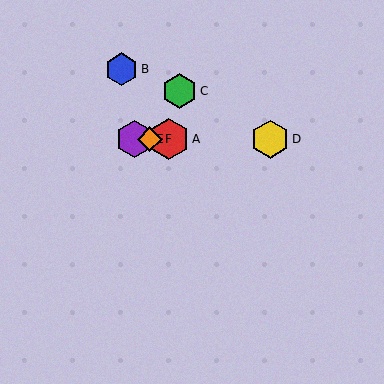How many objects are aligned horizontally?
4 objects (A, D, E, F) are aligned horizontally.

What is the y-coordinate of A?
Object A is at y≈139.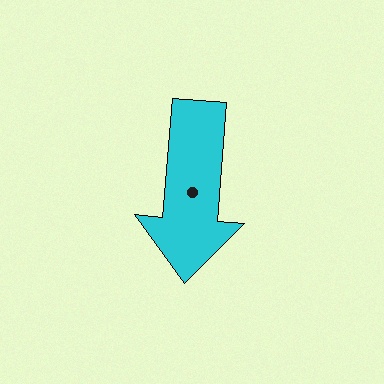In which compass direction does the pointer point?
South.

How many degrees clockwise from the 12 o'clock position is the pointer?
Approximately 185 degrees.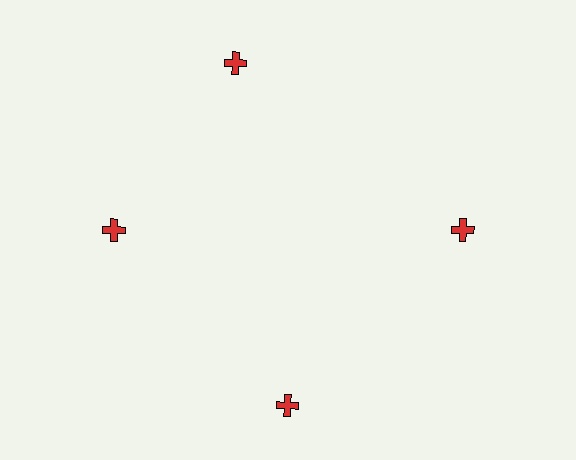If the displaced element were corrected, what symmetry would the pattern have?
It would have 4-fold rotational symmetry — the pattern would map onto itself every 90 degrees.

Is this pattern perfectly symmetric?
No. The 4 red crosses are arranged in a ring, but one element near the 12 o'clock position is rotated out of alignment along the ring, breaking the 4-fold rotational symmetry.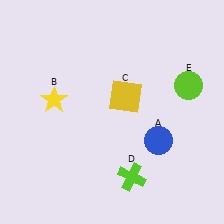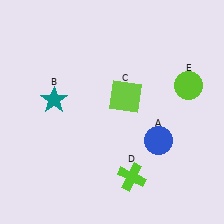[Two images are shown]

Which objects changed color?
B changed from yellow to teal. C changed from yellow to lime.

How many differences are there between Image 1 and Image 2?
There are 2 differences between the two images.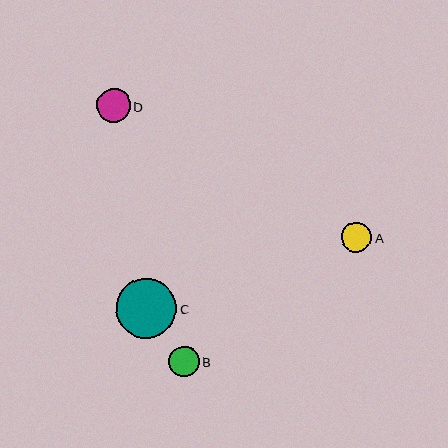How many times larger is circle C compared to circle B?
Circle C is approximately 2.0 times the size of circle B.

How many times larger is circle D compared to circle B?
Circle D is approximately 1.1 times the size of circle B.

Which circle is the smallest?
Circle A is the smallest with a size of approximately 30 pixels.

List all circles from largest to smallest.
From largest to smallest: C, D, B, A.